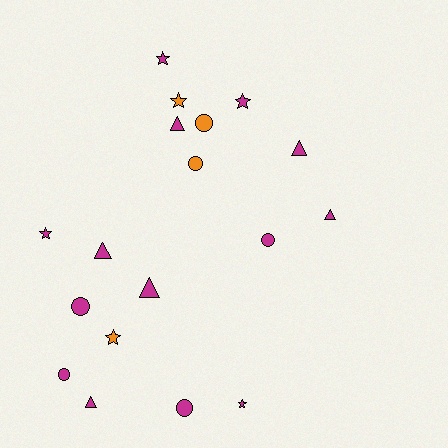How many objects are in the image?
There are 18 objects.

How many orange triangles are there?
There are no orange triangles.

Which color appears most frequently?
Magenta, with 14 objects.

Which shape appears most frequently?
Circle, with 6 objects.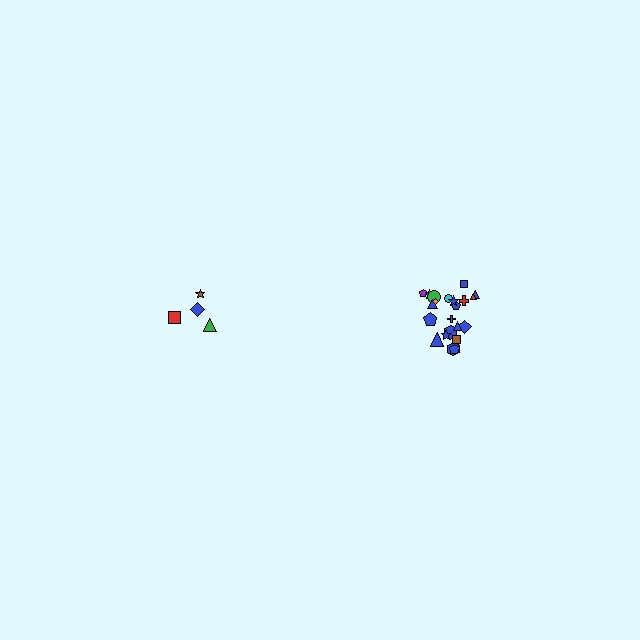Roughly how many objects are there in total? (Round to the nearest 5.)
Roughly 25 objects in total.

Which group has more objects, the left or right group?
The right group.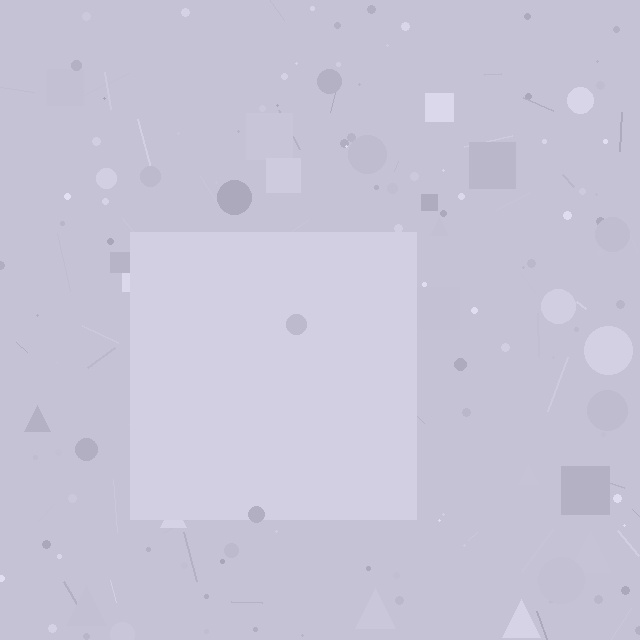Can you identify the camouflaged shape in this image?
The camouflaged shape is a square.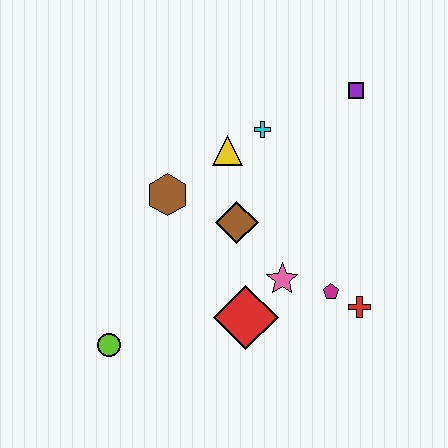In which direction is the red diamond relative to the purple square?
The red diamond is below the purple square.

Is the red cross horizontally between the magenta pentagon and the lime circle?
No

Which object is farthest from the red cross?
The lime circle is farthest from the red cross.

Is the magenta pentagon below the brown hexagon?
Yes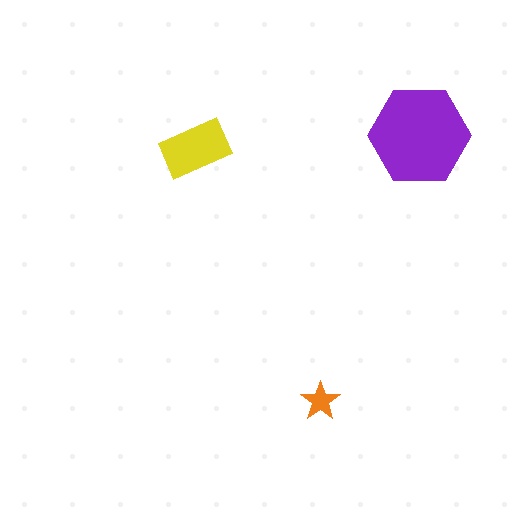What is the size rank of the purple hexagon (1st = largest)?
1st.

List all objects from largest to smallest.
The purple hexagon, the yellow rectangle, the orange star.